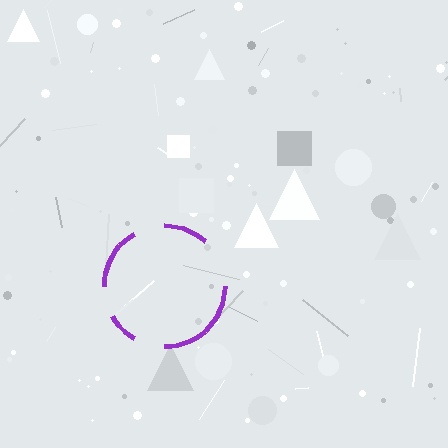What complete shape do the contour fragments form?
The contour fragments form a circle.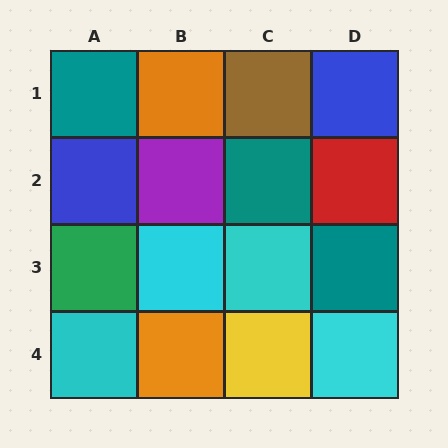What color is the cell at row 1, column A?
Teal.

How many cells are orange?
2 cells are orange.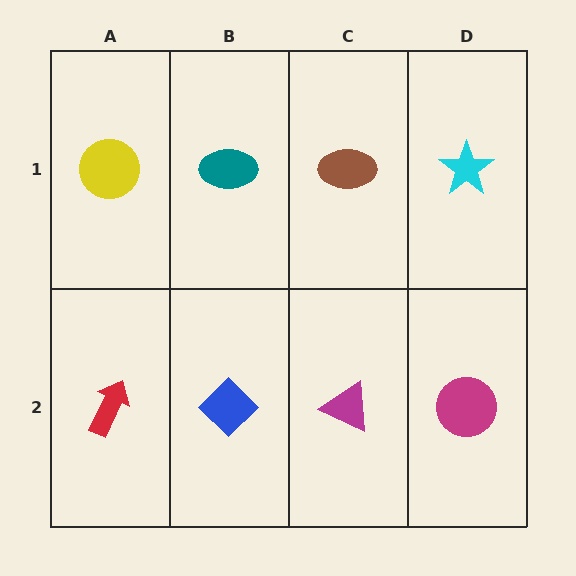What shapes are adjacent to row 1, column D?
A magenta circle (row 2, column D), a brown ellipse (row 1, column C).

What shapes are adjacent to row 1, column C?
A magenta triangle (row 2, column C), a teal ellipse (row 1, column B), a cyan star (row 1, column D).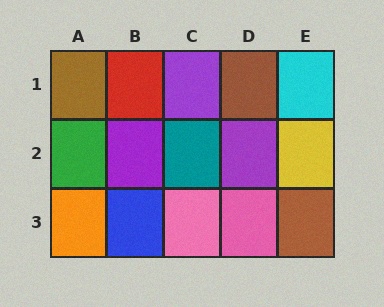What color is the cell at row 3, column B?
Blue.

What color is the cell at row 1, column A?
Brown.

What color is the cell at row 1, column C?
Purple.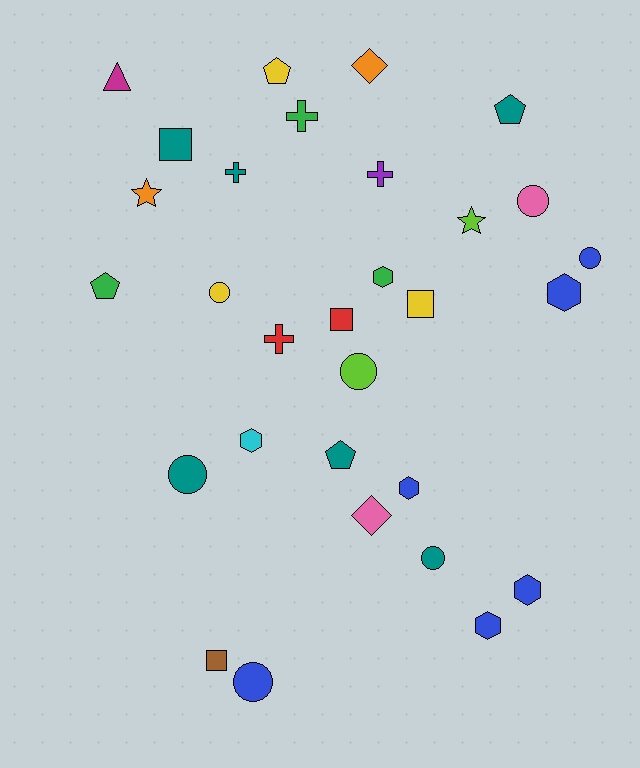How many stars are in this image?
There are 2 stars.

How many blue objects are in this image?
There are 6 blue objects.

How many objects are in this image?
There are 30 objects.